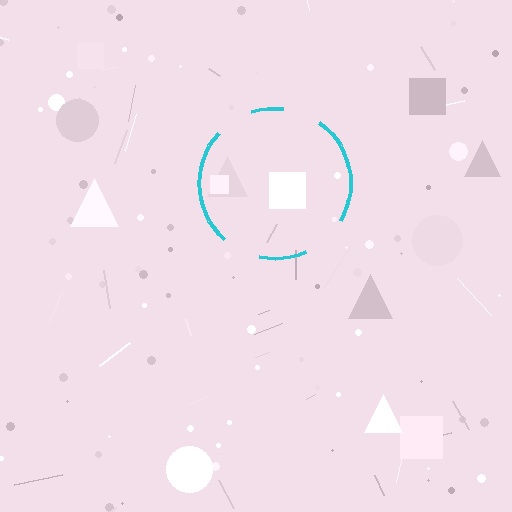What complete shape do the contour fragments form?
The contour fragments form a circle.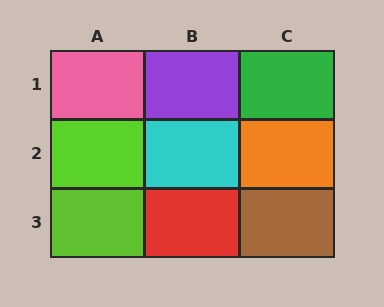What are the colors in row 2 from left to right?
Lime, cyan, orange.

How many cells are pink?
1 cell is pink.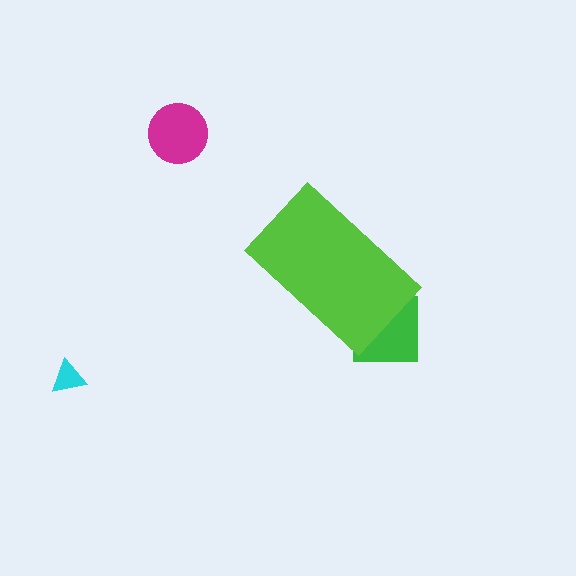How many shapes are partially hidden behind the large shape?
1 shape is partially hidden.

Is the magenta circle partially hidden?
No, the magenta circle is fully visible.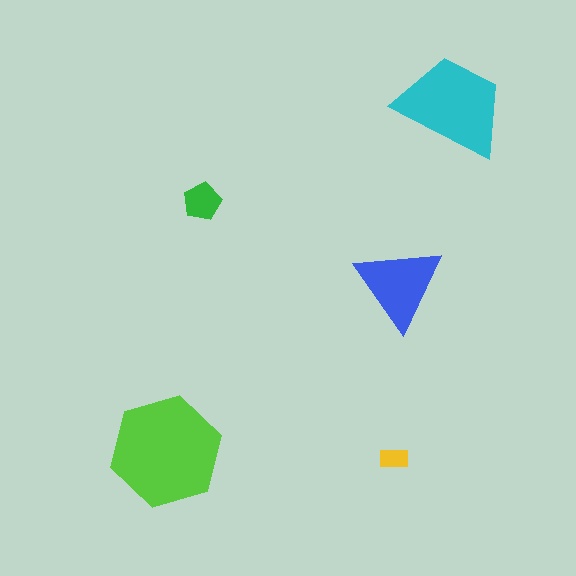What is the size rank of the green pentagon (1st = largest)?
4th.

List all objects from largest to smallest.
The lime hexagon, the cyan trapezoid, the blue triangle, the green pentagon, the yellow rectangle.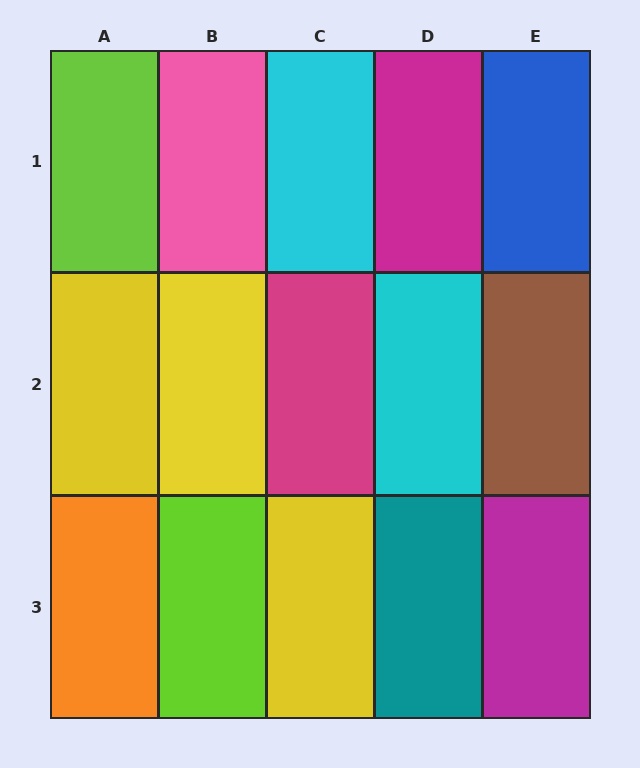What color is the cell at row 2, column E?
Brown.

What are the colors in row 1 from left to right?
Lime, pink, cyan, magenta, blue.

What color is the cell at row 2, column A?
Yellow.